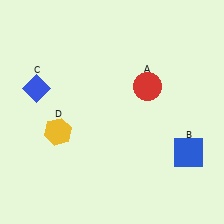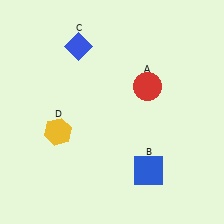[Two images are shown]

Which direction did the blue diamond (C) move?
The blue diamond (C) moved up.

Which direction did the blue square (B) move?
The blue square (B) moved left.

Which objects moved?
The objects that moved are: the blue square (B), the blue diamond (C).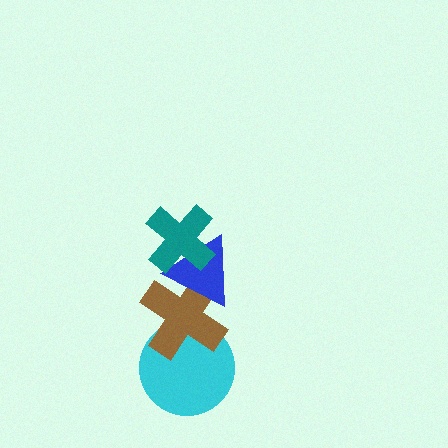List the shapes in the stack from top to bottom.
From top to bottom: the teal cross, the blue triangle, the brown cross, the cyan circle.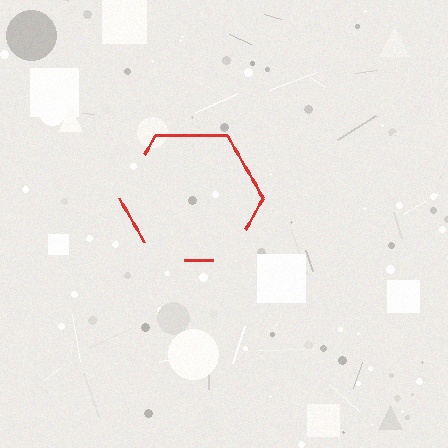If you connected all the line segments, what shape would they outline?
They would outline a hexagon.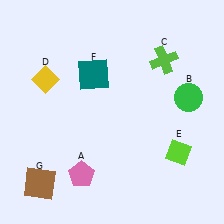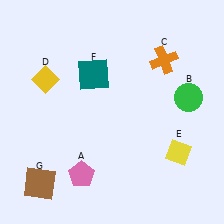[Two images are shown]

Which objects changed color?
C changed from lime to orange. E changed from lime to yellow.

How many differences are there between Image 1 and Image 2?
There are 2 differences between the two images.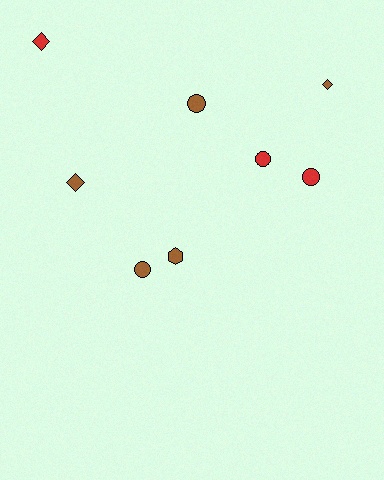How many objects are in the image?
There are 8 objects.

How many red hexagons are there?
There are no red hexagons.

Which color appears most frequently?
Brown, with 5 objects.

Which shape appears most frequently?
Circle, with 4 objects.